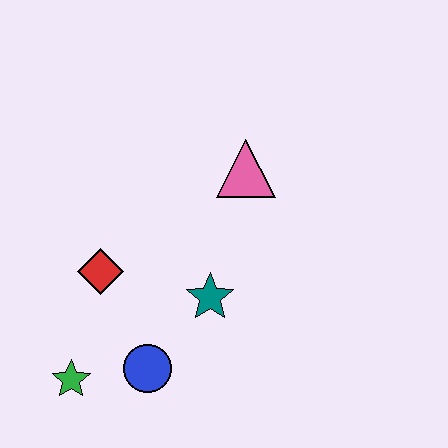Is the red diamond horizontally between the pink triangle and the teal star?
No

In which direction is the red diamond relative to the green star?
The red diamond is above the green star.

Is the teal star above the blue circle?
Yes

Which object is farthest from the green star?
The pink triangle is farthest from the green star.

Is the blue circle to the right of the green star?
Yes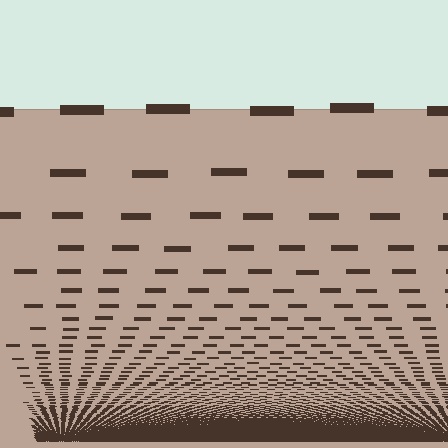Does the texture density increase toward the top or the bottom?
Density increases toward the bottom.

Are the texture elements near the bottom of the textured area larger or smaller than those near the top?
Smaller. The gradient is inverted — elements near the bottom are smaller and denser.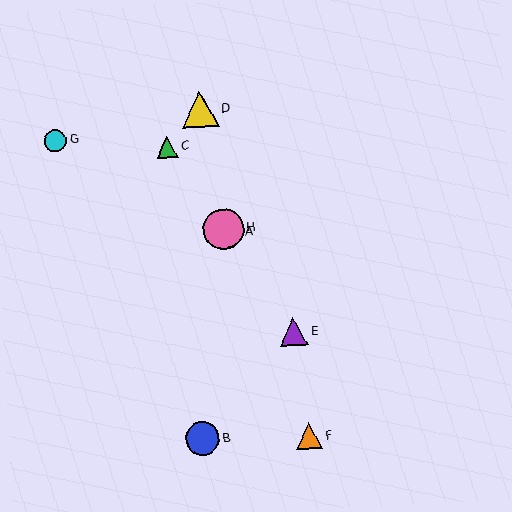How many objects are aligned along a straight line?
4 objects (A, C, E, H) are aligned along a straight line.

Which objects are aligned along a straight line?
Objects A, C, E, H are aligned along a straight line.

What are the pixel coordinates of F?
Object F is at (309, 436).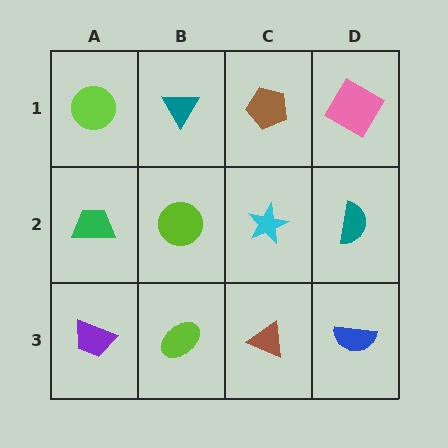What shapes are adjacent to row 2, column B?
A teal triangle (row 1, column B), a lime ellipse (row 3, column B), a green trapezoid (row 2, column A), a cyan star (row 2, column C).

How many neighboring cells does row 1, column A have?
2.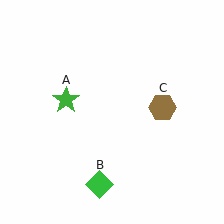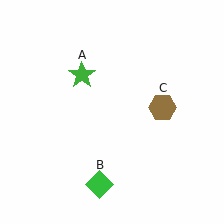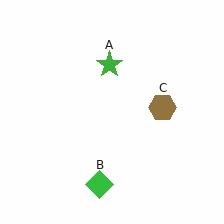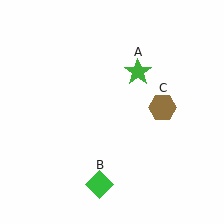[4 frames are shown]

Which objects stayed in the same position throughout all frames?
Green diamond (object B) and brown hexagon (object C) remained stationary.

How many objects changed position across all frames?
1 object changed position: green star (object A).